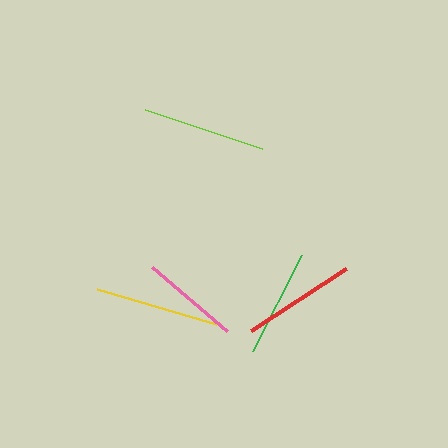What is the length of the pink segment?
The pink segment is approximately 99 pixels long.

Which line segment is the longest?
The yellow line is the longest at approximately 124 pixels.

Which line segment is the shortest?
The pink line is the shortest at approximately 99 pixels.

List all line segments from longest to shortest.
From longest to shortest: yellow, lime, red, green, pink.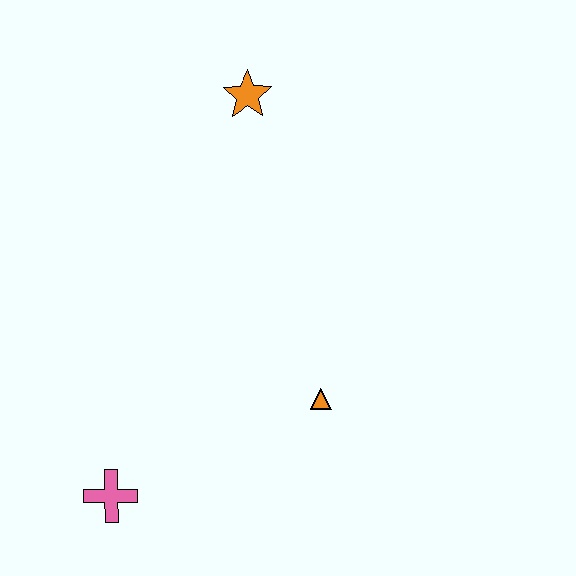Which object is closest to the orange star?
The orange triangle is closest to the orange star.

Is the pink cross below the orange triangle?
Yes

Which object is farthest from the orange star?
The pink cross is farthest from the orange star.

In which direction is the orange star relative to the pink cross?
The orange star is above the pink cross.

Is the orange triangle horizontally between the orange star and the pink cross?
No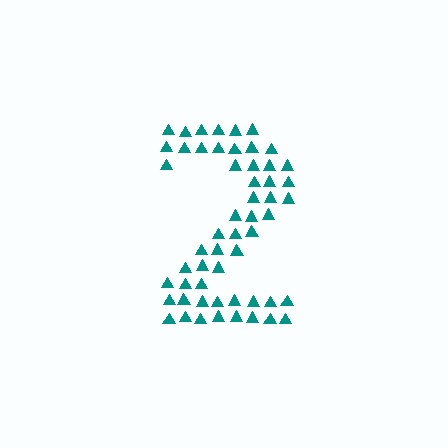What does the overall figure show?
The overall figure shows the digit 2.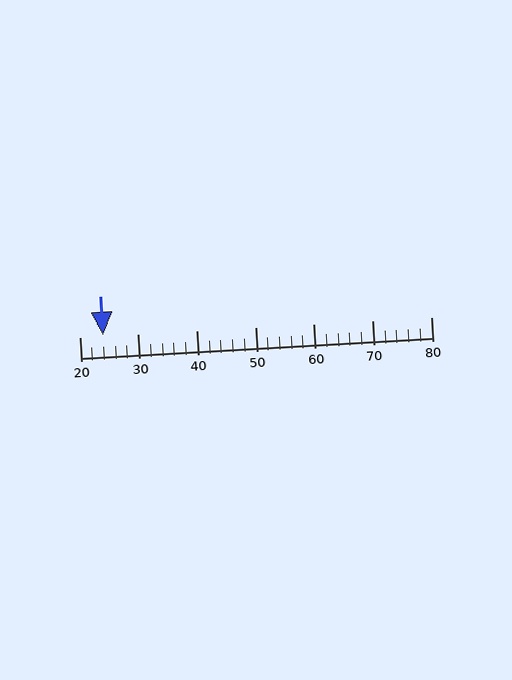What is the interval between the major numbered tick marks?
The major tick marks are spaced 10 units apart.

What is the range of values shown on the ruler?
The ruler shows values from 20 to 80.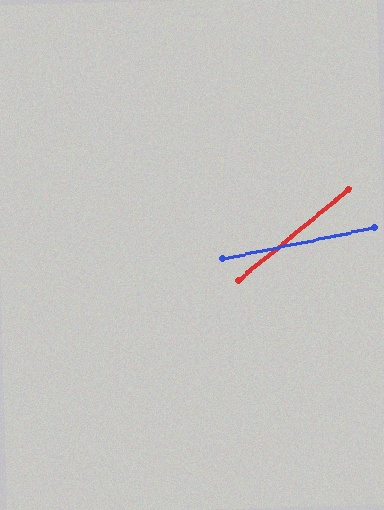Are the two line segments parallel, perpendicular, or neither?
Neither parallel nor perpendicular — they differ by about 28°.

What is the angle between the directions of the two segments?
Approximately 28 degrees.